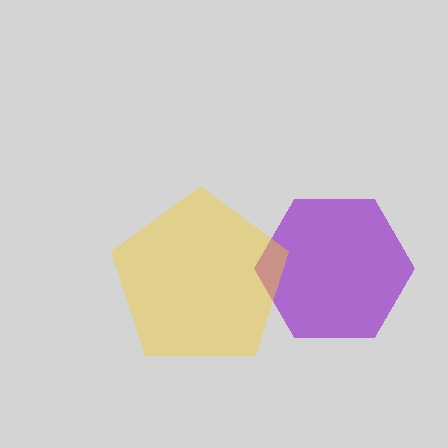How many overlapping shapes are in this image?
There are 2 overlapping shapes in the image.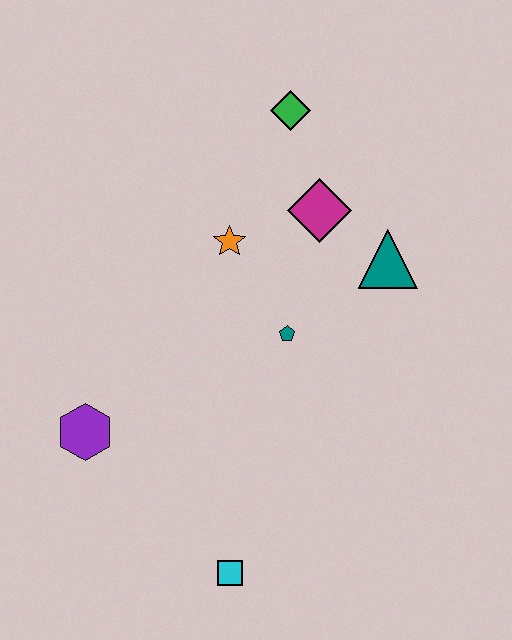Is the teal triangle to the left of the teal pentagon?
No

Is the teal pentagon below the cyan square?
No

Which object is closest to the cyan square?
The purple hexagon is closest to the cyan square.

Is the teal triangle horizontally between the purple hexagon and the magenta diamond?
No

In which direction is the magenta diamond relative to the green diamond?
The magenta diamond is below the green diamond.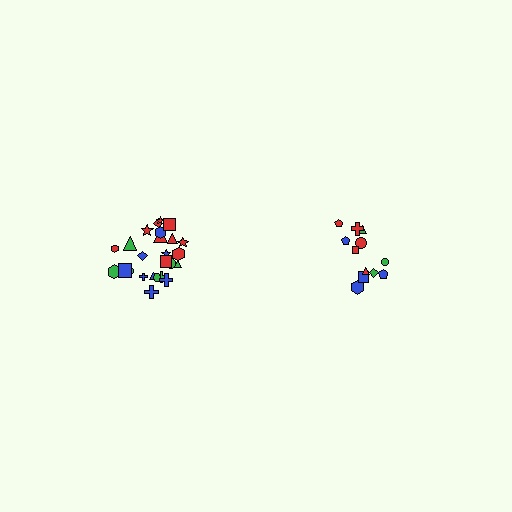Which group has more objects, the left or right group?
The left group.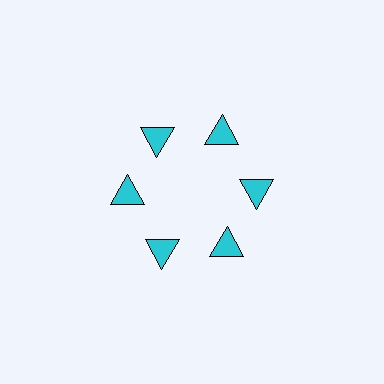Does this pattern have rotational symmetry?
Yes, this pattern has 6-fold rotational symmetry. It looks the same after rotating 60 degrees around the center.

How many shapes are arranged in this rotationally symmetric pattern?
There are 6 shapes, arranged in 6 groups of 1.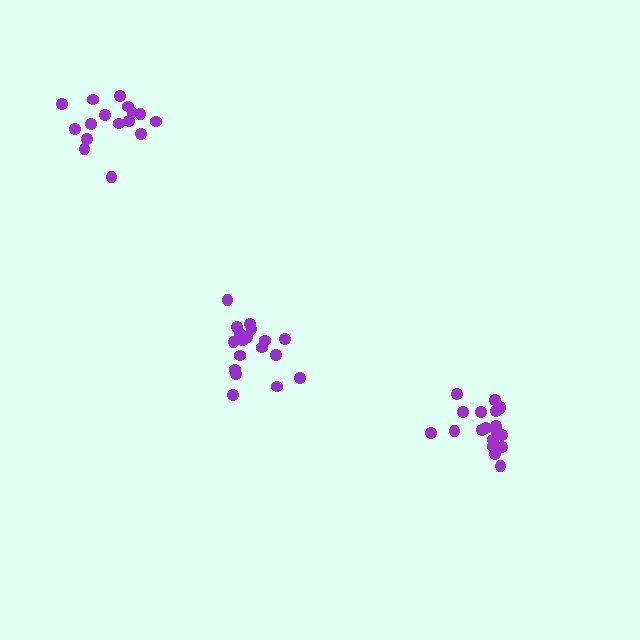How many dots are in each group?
Group 1: 20 dots, Group 2: 19 dots, Group 3: 16 dots (55 total).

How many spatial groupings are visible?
There are 3 spatial groupings.